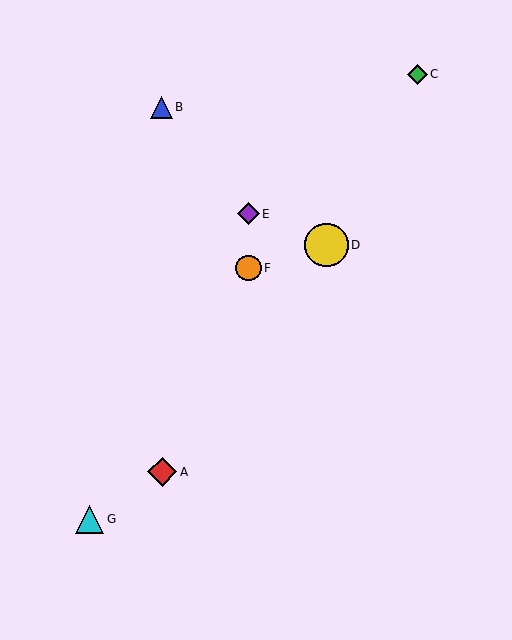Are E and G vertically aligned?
No, E is at x≈248 and G is at x≈90.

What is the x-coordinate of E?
Object E is at x≈248.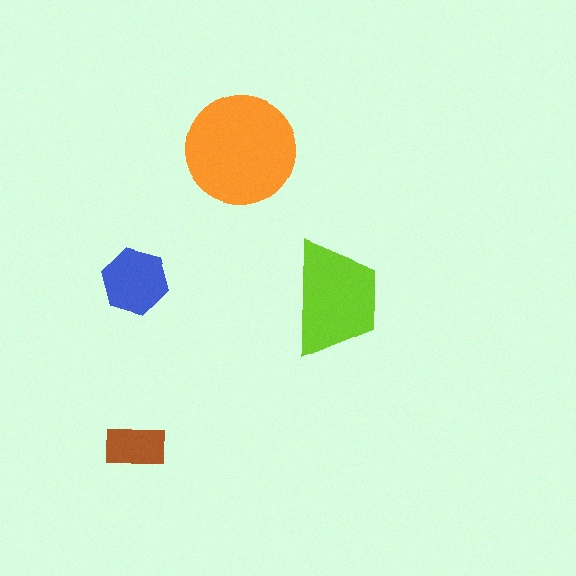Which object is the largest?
The orange circle.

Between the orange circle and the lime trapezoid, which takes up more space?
The orange circle.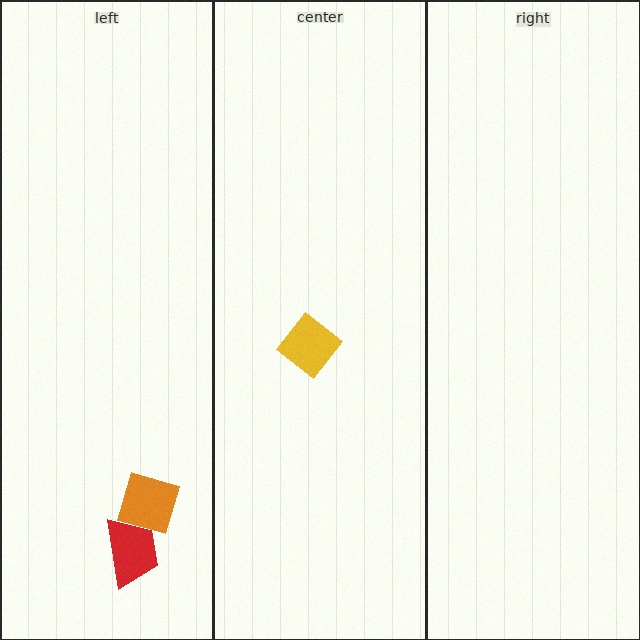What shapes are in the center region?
The yellow diamond.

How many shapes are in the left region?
2.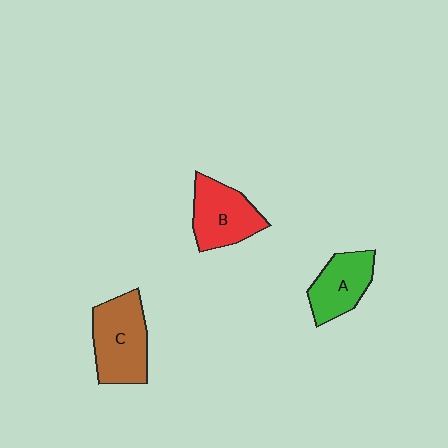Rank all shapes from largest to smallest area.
From largest to smallest: C (brown), B (red), A (green).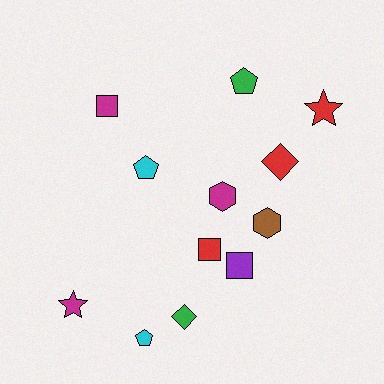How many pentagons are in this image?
There are 3 pentagons.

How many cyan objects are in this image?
There are 2 cyan objects.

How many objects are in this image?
There are 12 objects.